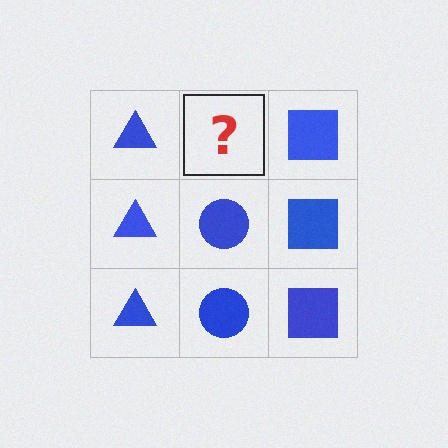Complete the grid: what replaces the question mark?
The question mark should be replaced with a blue circle.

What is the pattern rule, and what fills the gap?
The rule is that each column has a consistent shape. The gap should be filled with a blue circle.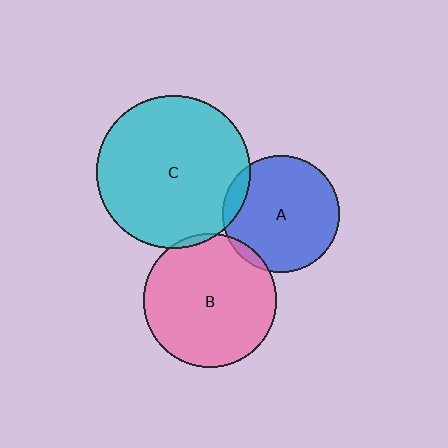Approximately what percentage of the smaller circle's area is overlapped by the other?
Approximately 10%.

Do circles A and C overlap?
Yes.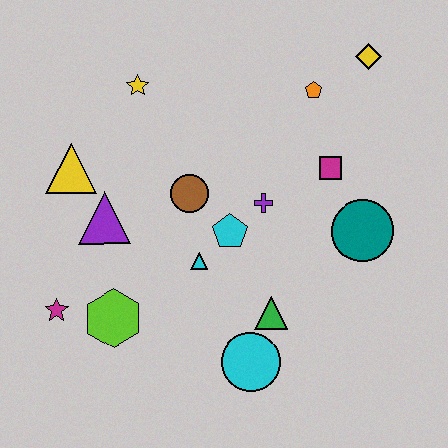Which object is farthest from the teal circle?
The magenta star is farthest from the teal circle.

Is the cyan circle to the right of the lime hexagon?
Yes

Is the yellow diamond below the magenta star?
No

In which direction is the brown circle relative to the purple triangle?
The brown circle is to the right of the purple triangle.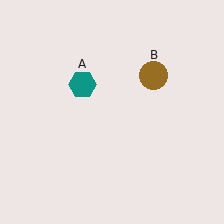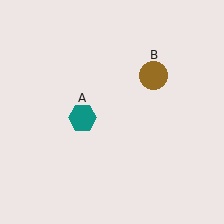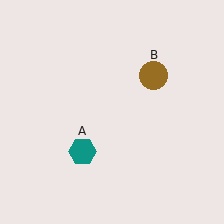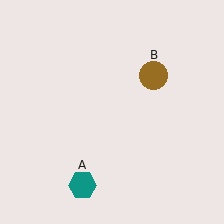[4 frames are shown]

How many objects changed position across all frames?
1 object changed position: teal hexagon (object A).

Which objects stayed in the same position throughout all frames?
Brown circle (object B) remained stationary.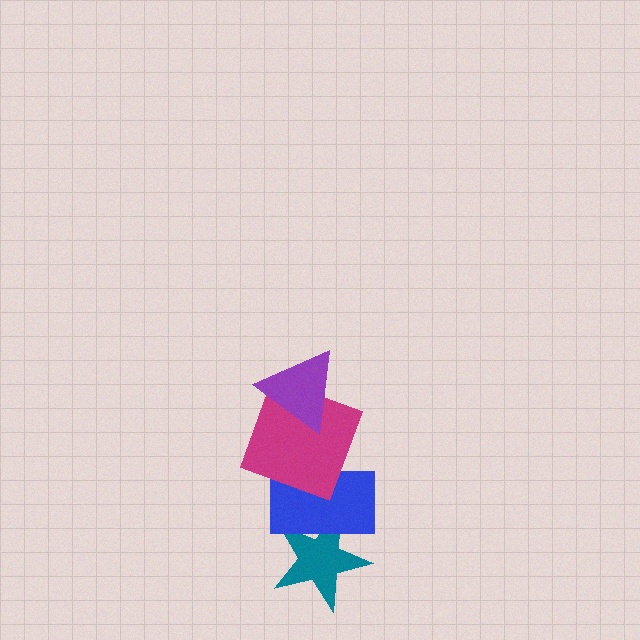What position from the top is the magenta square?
The magenta square is 2nd from the top.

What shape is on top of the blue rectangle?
The magenta square is on top of the blue rectangle.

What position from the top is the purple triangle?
The purple triangle is 1st from the top.